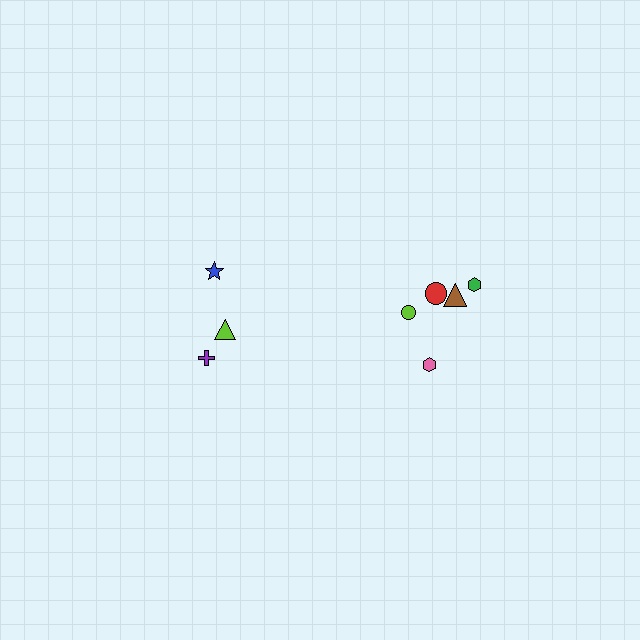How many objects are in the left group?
There are 3 objects.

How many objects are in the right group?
There are 5 objects.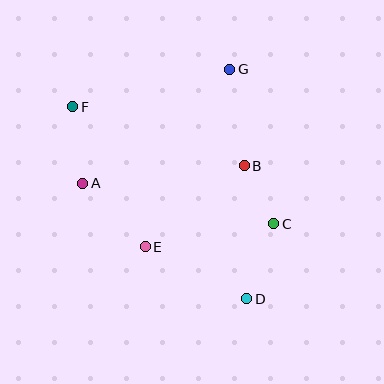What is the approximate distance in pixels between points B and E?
The distance between B and E is approximately 128 pixels.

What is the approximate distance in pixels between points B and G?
The distance between B and G is approximately 98 pixels.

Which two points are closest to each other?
Points B and C are closest to each other.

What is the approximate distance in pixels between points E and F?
The distance between E and F is approximately 158 pixels.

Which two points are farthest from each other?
Points D and F are farthest from each other.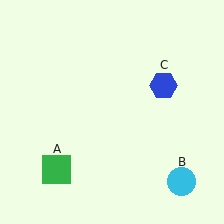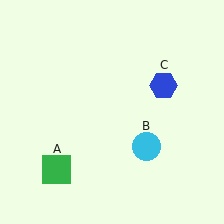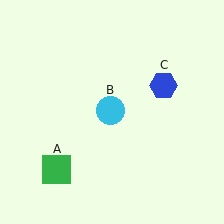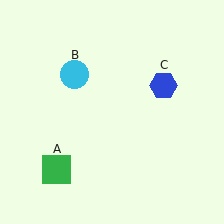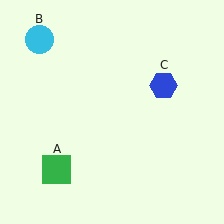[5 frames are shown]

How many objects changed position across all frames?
1 object changed position: cyan circle (object B).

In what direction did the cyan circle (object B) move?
The cyan circle (object B) moved up and to the left.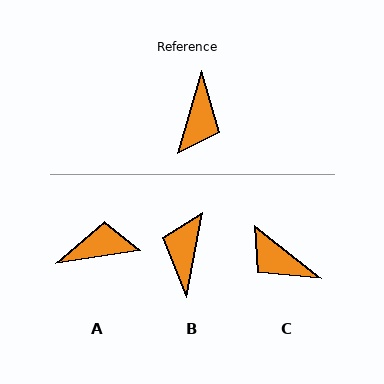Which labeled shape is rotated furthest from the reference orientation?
B, about 173 degrees away.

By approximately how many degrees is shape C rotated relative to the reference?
Approximately 111 degrees clockwise.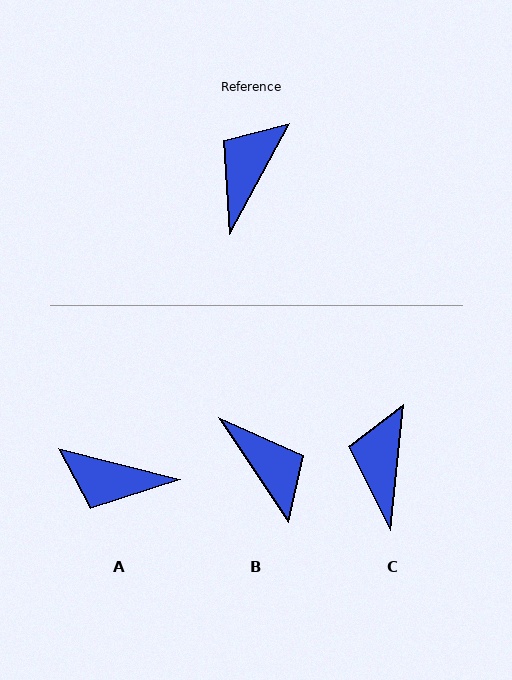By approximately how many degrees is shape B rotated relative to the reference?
Approximately 118 degrees clockwise.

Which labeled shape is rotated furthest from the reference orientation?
B, about 118 degrees away.